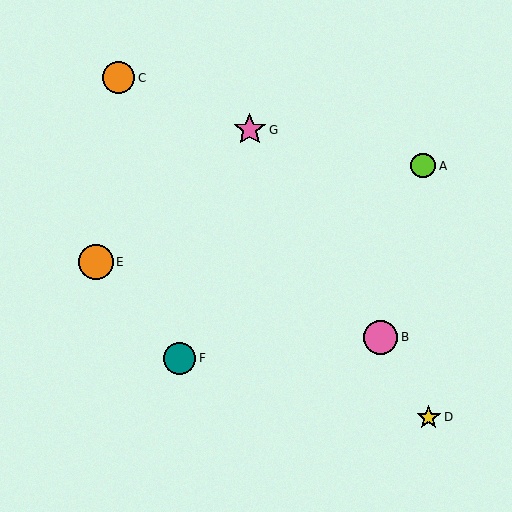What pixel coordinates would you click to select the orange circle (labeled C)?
Click at (119, 78) to select the orange circle C.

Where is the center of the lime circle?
The center of the lime circle is at (423, 166).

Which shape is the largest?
The orange circle (labeled E) is the largest.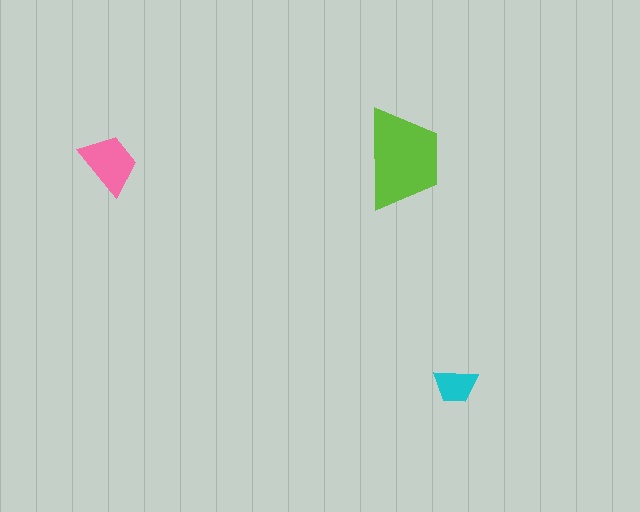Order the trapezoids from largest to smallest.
the lime one, the pink one, the cyan one.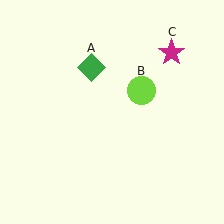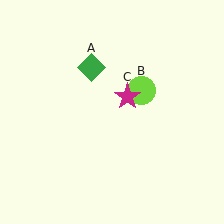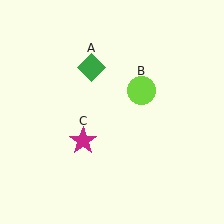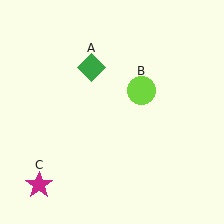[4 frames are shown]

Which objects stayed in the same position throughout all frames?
Green diamond (object A) and lime circle (object B) remained stationary.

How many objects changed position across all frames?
1 object changed position: magenta star (object C).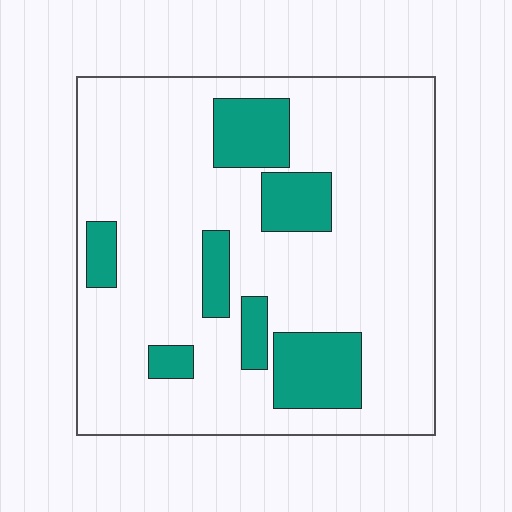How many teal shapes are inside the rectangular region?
7.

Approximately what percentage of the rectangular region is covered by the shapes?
Approximately 20%.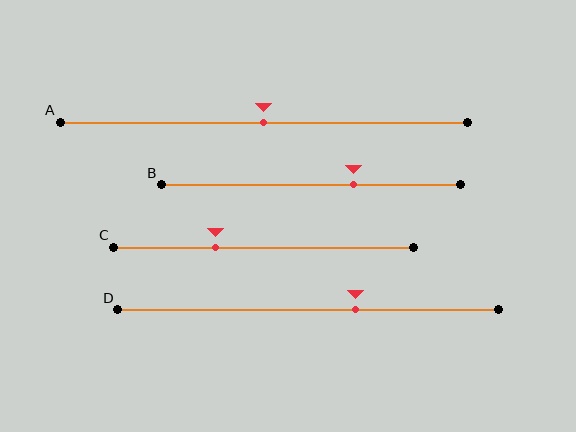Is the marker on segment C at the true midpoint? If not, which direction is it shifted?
No, the marker on segment C is shifted to the left by about 16% of the segment length.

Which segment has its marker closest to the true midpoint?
Segment A has its marker closest to the true midpoint.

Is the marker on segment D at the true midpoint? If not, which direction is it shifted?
No, the marker on segment D is shifted to the right by about 12% of the segment length.